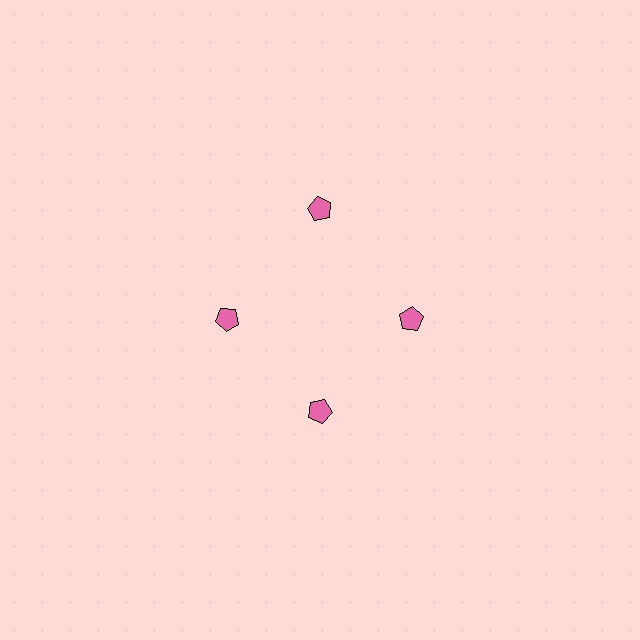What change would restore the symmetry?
The symmetry would be restored by moving it inward, back onto the ring so that all 4 pentagons sit at equal angles and equal distance from the center.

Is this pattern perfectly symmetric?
No. The 4 pink pentagons are arranged in a ring, but one element near the 12 o'clock position is pushed outward from the center, breaking the 4-fold rotational symmetry.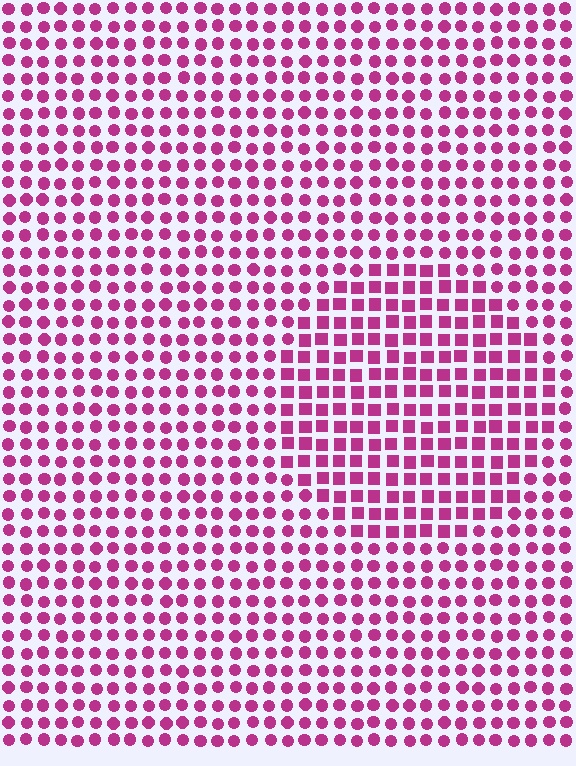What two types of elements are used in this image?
The image uses squares inside the circle region and circles outside it.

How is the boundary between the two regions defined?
The boundary is defined by a change in element shape: squares inside vs. circles outside. All elements share the same color and spacing.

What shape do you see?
I see a circle.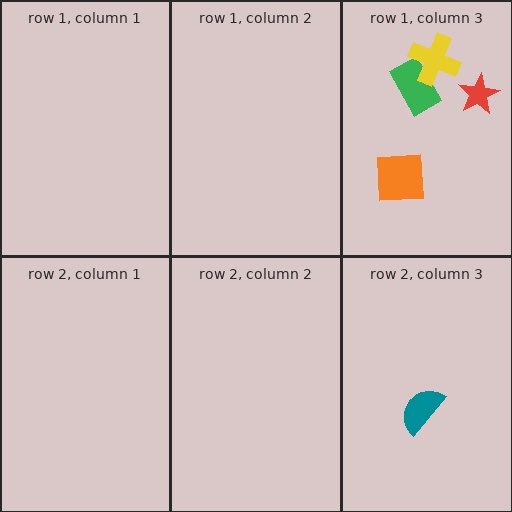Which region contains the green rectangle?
The row 1, column 3 region.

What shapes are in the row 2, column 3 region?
The teal semicircle.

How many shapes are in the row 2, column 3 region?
1.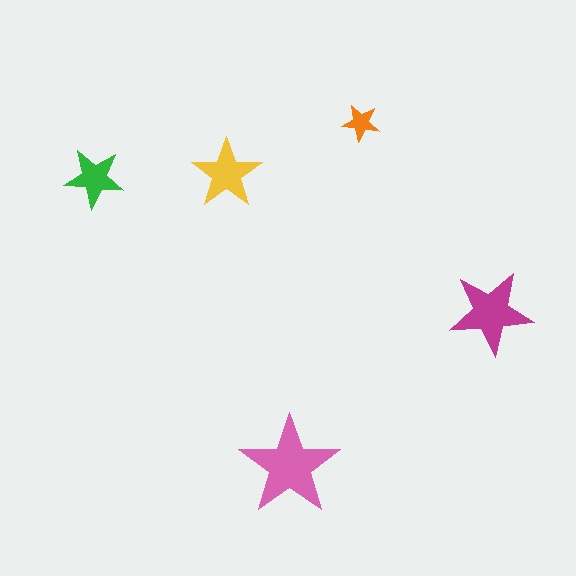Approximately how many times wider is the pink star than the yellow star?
About 1.5 times wider.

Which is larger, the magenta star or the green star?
The magenta one.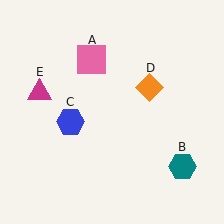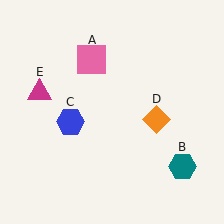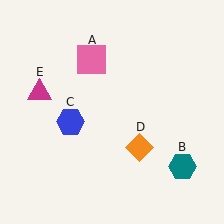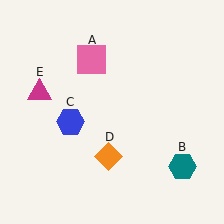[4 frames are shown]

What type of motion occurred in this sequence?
The orange diamond (object D) rotated clockwise around the center of the scene.